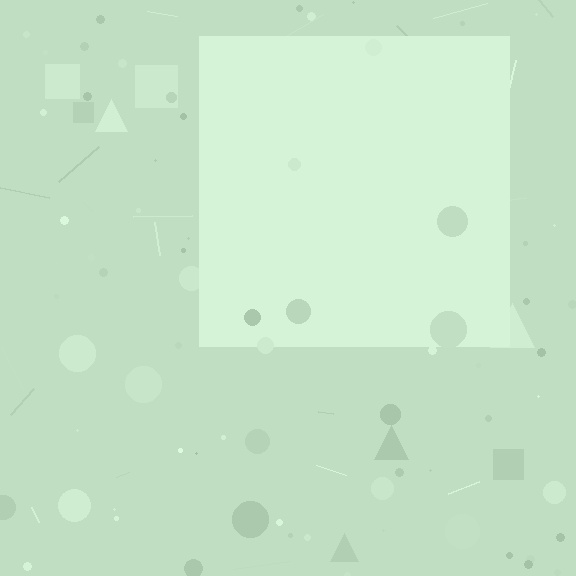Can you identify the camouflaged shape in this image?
The camouflaged shape is a square.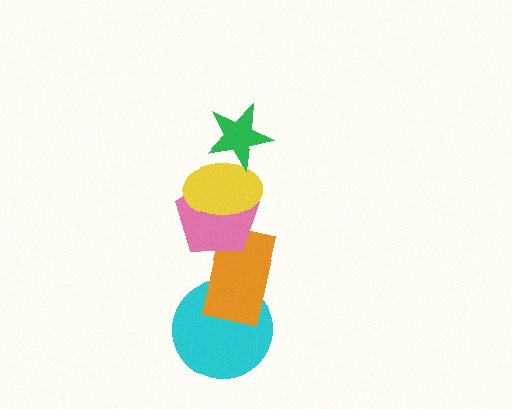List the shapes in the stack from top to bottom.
From top to bottom: the green star, the yellow ellipse, the pink pentagon, the orange rectangle, the cyan circle.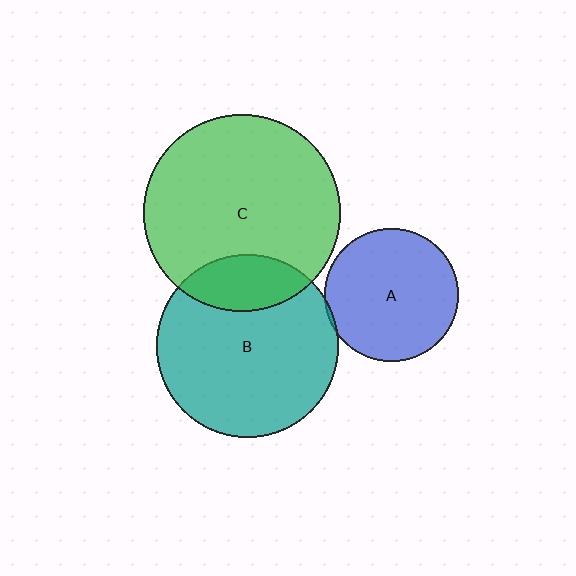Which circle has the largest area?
Circle C (green).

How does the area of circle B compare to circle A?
Approximately 1.9 times.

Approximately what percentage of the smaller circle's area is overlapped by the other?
Approximately 20%.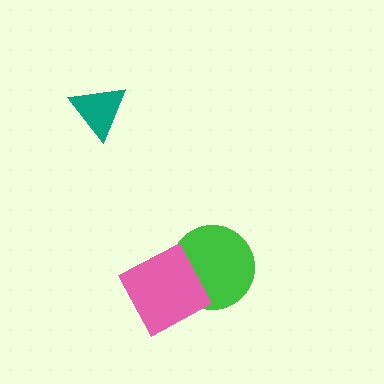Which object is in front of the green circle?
The pink diamond is in front of the green circle.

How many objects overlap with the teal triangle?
0 objects overlap with the teal triangle.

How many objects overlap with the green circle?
1 object overlaps with the green circle.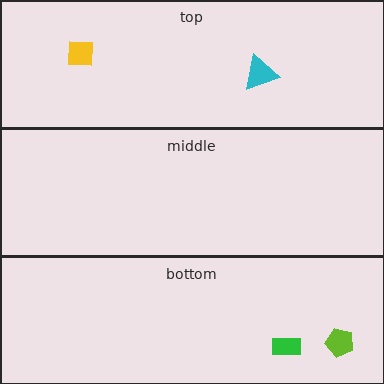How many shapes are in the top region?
2.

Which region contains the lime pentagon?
The bottom region.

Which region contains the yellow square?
The top region.